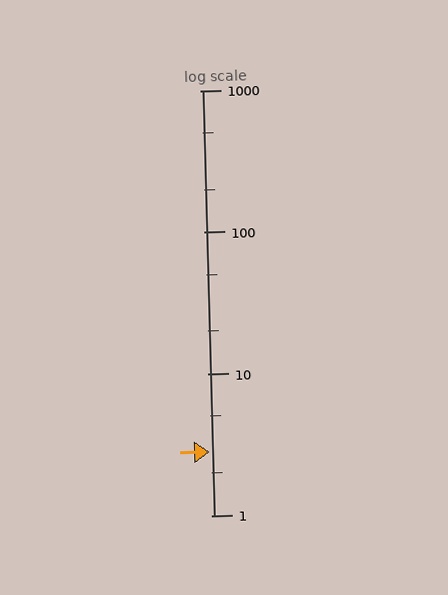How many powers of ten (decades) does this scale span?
The scale spans 3 decades, from 1 to 1000.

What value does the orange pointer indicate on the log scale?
The pointer indicates approximately 2.8.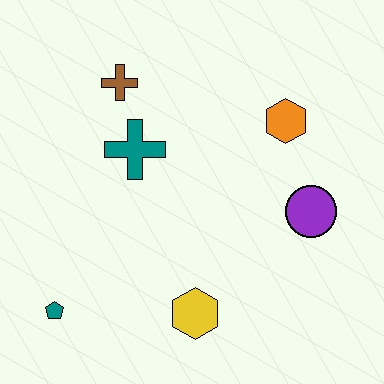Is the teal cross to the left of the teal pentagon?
No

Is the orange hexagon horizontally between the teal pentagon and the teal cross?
No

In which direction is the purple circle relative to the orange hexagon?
The purple circle is below the orange hexagon.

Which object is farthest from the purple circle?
The teal pentagon is farthest from the purple circle.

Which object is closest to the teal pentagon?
The yellow hexagon is closest to the teal pentagon.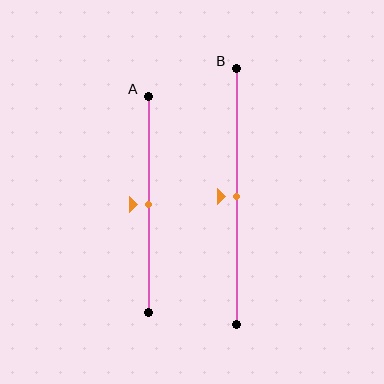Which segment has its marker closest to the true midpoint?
Segment A has its marker closest to the true midpoint.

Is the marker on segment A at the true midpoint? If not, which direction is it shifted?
Yes, the marker on segment A is at the true midpoint.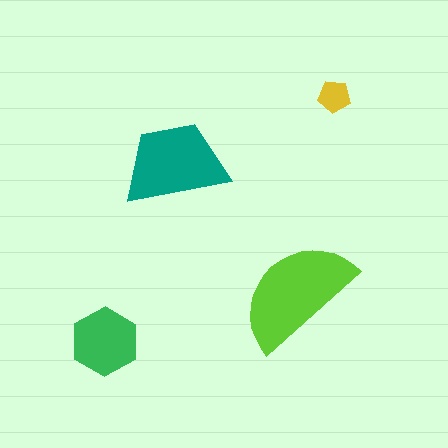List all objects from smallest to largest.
The yellow pentagon, the green hexagon, the teal trapezoid, the lime semicircle.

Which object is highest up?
The yellow pentagon is topmost.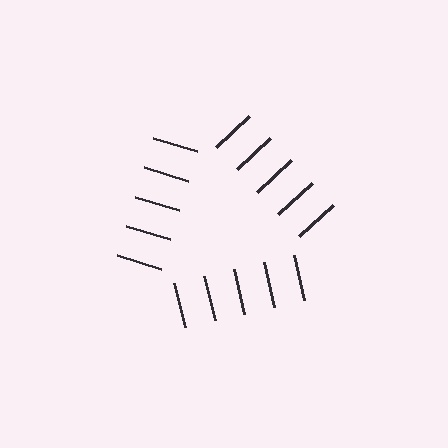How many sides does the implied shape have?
3 sides — the line-ends trace a triangle.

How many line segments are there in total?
15 — 5 along each of the 3 edges.